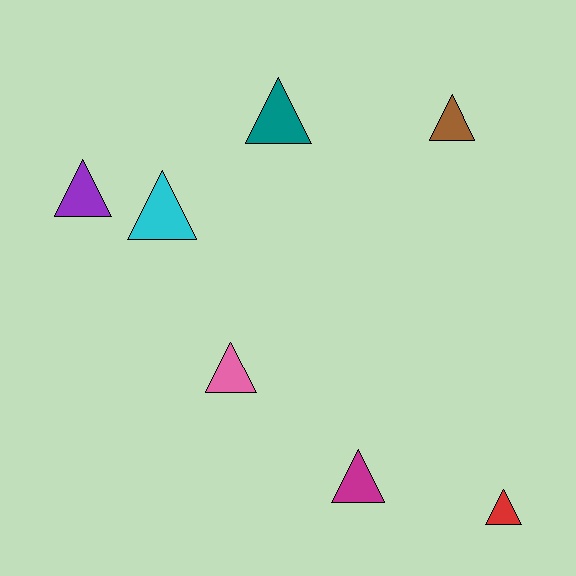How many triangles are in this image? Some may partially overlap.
There are 7 triangles.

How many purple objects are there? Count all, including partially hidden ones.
There is 1 purple object.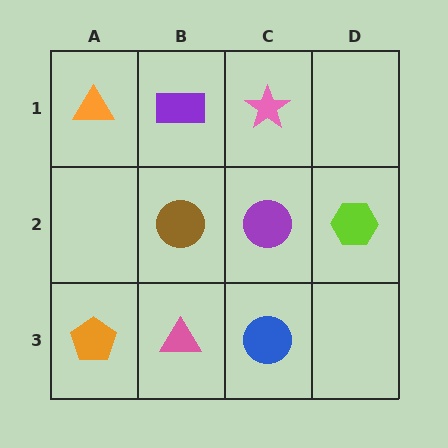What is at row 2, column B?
A brown circle.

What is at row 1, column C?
A pink star.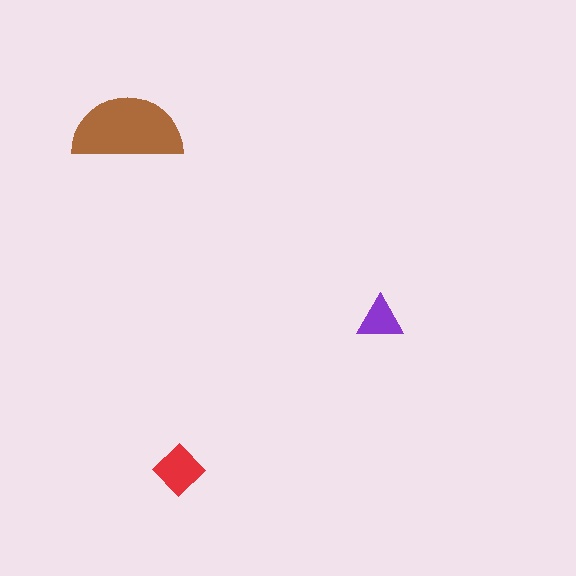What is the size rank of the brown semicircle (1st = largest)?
1st.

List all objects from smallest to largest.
The purple triangle, the red diamond, the brown semicircle.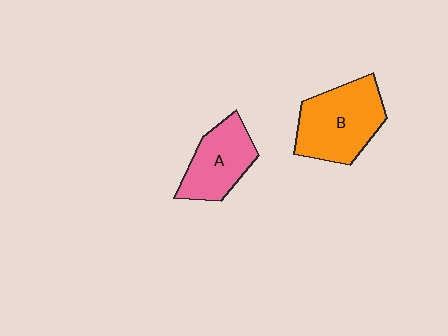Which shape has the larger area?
Shape B (orange).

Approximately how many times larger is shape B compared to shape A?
Approximately 1.3 times.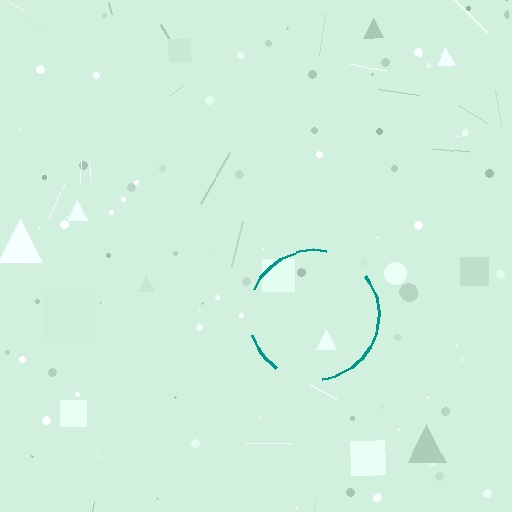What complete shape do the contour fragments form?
The contour fragments form a circle.